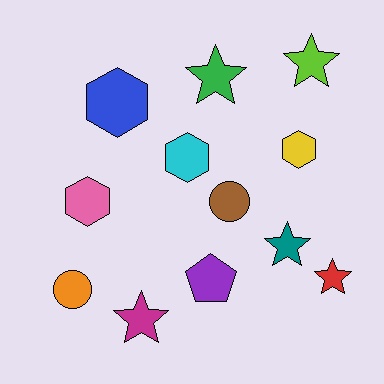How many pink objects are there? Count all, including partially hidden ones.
There is 1 pink object.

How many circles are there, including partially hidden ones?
There are 2 circles.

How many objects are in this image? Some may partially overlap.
There are 12 objects.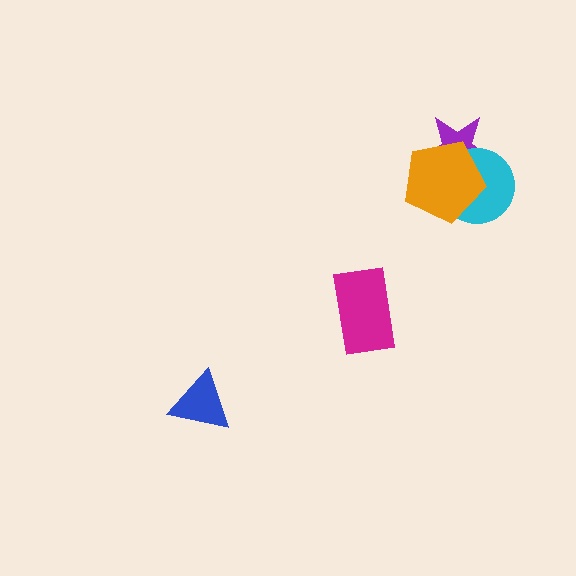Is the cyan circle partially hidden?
Yes, it is partially covered by another shape.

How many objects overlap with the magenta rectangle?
0 objects overlap with the magenta rectangle.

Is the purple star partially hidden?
Yes, it is partially covered by another shape.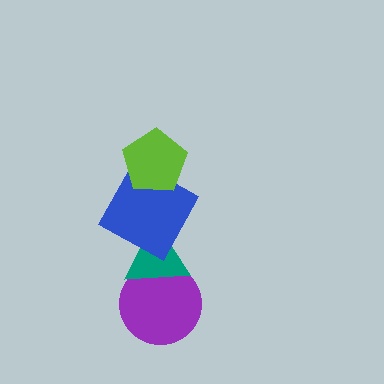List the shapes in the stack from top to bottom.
From top to bottom: the lime pentagon, the blue square, the teal triangle, the purple circle.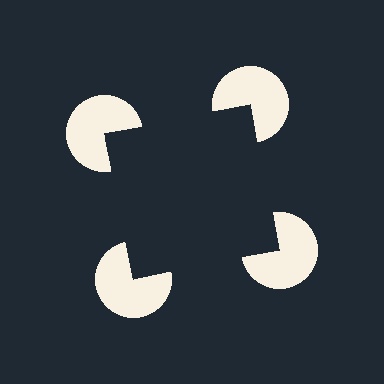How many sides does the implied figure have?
4 sides.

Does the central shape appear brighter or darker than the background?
It typically appears slightly darker than the background, even though no actual brightness change is drawn.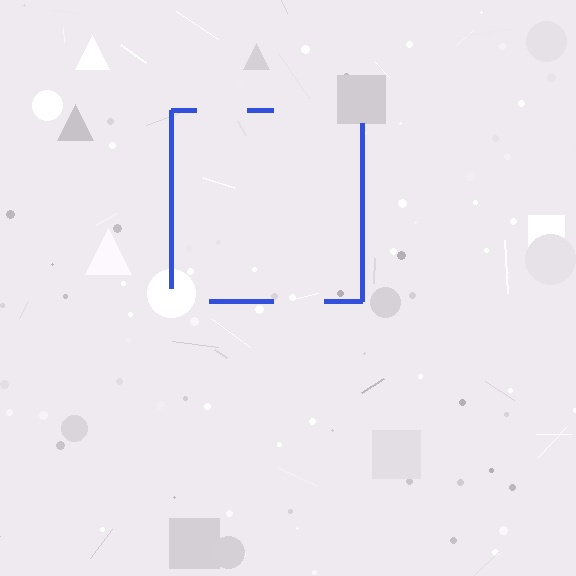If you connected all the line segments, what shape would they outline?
They would outline a square.